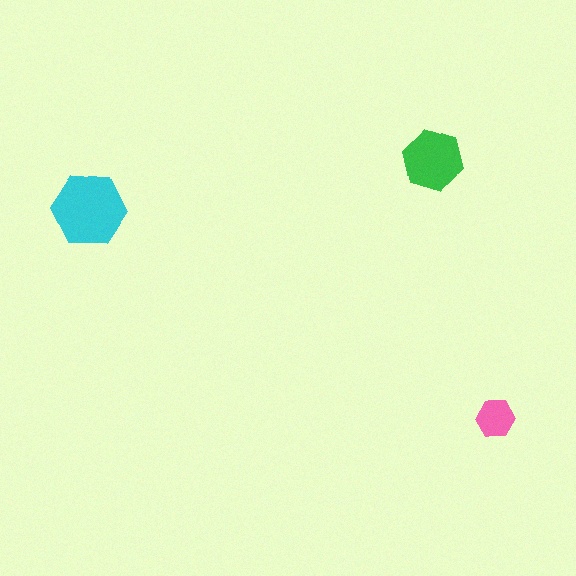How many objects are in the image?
There are 3 objects in the image.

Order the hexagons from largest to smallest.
the cyan one, the green one, the pink one.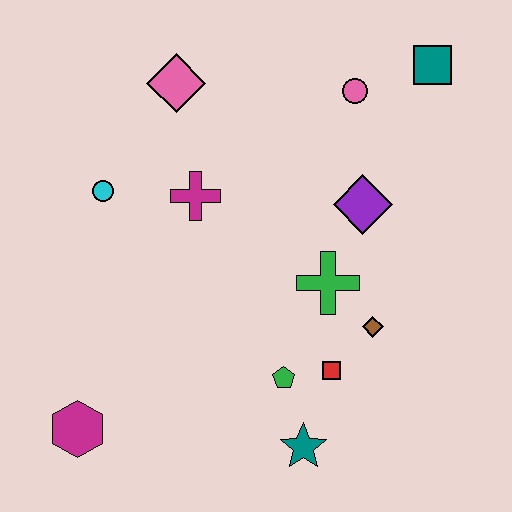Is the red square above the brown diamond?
No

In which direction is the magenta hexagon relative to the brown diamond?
The magenta hexagon is to the left of the brown diamond.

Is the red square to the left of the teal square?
Yes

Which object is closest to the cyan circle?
The magenta cross is closest to the cyan circle.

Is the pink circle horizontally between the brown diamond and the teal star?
Yes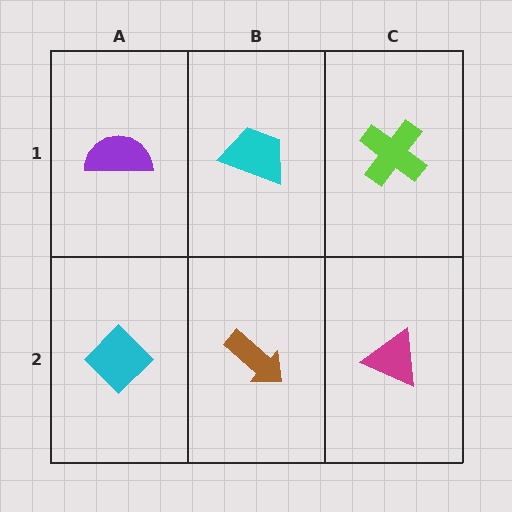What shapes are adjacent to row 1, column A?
A cyan diamond (row 2, column A), a cyan trapezoid (row 1, column B).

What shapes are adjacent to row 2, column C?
A lime cross (row 1, column C), a brown arrow (row 2, column B).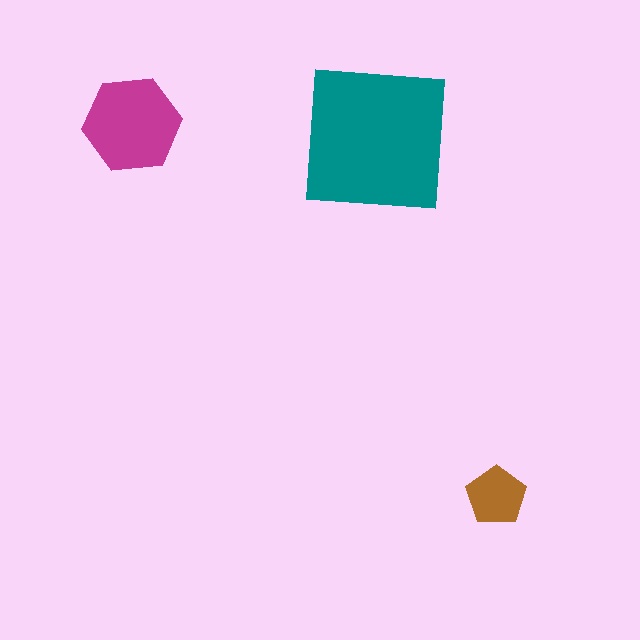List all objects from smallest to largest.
The brown pentagon, the magenta hexagon, the teal square.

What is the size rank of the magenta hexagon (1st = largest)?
2nd.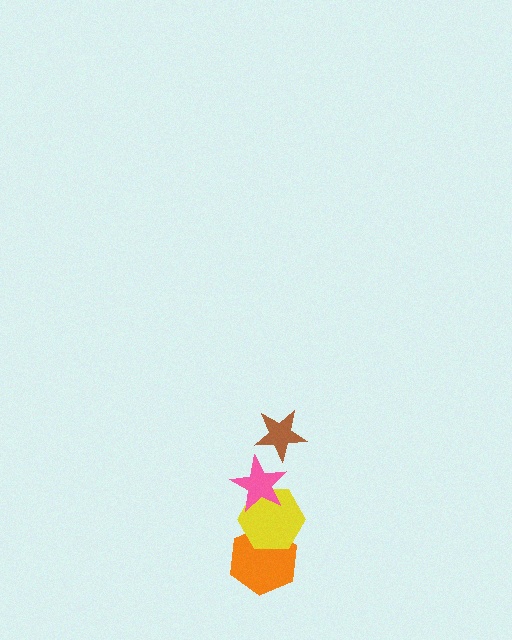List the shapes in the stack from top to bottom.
From top to bottom: the brown star, the pink star, the yellow hexagon, the orange hexagon.